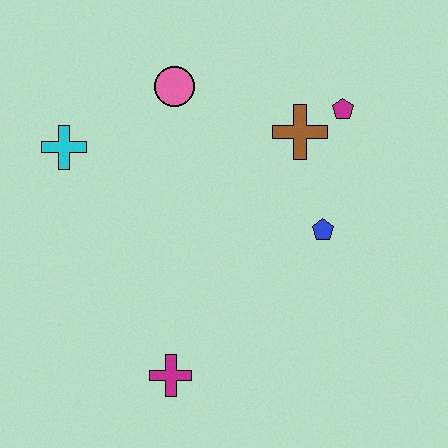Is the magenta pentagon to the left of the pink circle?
No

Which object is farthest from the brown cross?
The magenta cross is farthest from the brown cross.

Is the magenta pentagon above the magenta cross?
Yes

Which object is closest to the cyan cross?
The pink circle is closest to the cyan cross.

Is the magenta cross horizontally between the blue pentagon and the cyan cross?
Yes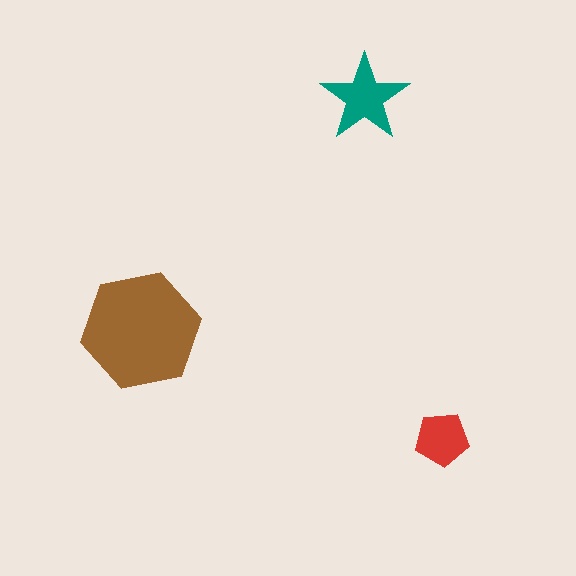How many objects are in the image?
There are 3 objects in the image.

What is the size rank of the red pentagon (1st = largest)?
3rd.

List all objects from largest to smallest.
The brown hexagon, the teal star, the red pentagon.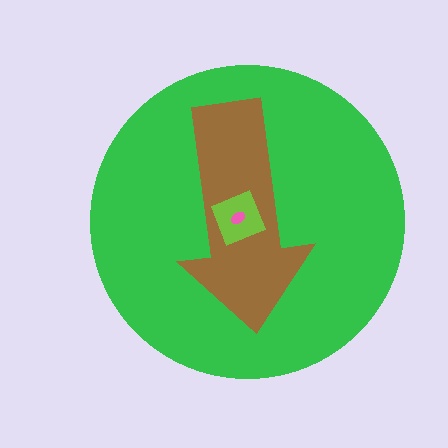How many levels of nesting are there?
4.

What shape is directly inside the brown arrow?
The lime diamond.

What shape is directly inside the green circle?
The brown arrow.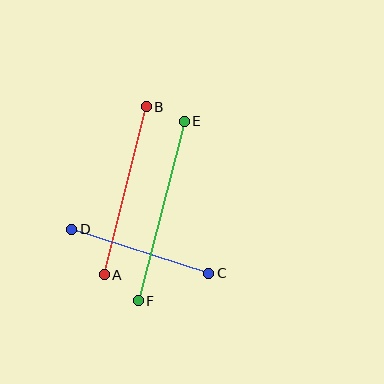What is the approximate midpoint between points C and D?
The midpoint is at approximately (140, 251) pixels.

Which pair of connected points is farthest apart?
Points E and F are farthest apart.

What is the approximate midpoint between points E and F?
The midpoint is at approximately (161, 211) pixels.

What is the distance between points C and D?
The distance is approximately 144 pixels.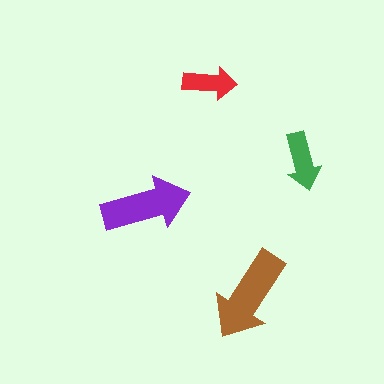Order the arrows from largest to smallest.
the brown one, the purple one, the green one, the red one.